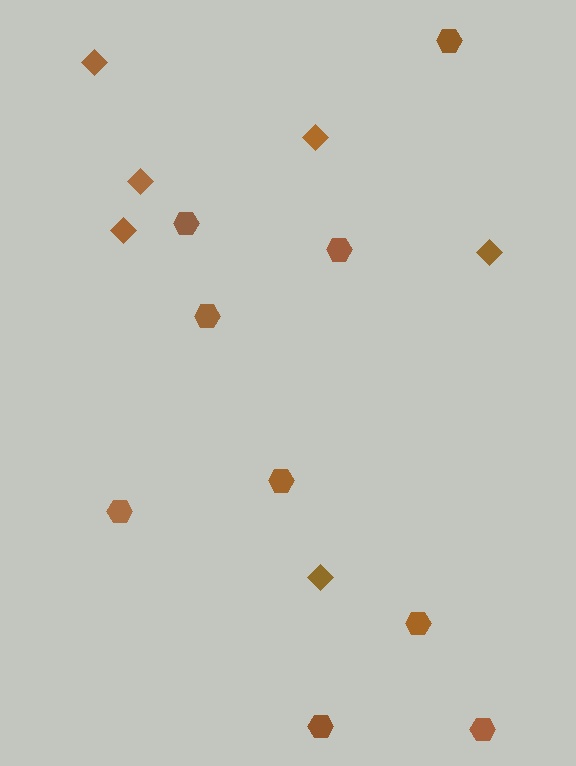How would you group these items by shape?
There are 2 groups: one group of hexagons (9) and one group of diamonds (6).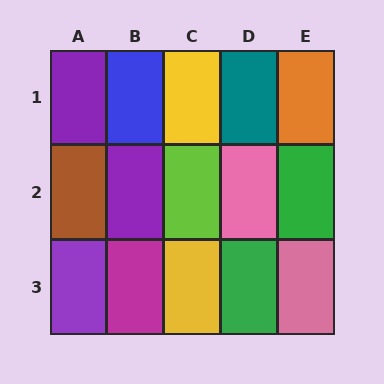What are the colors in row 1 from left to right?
Purple, blue, yellow, teal, orange.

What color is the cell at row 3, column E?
Pink.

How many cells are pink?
2 cells are pink.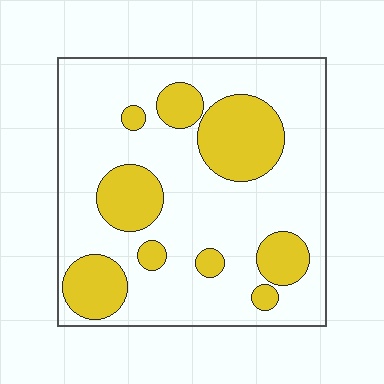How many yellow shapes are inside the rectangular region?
9.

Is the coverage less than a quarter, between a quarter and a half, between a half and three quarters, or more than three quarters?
Between a quarter and a half.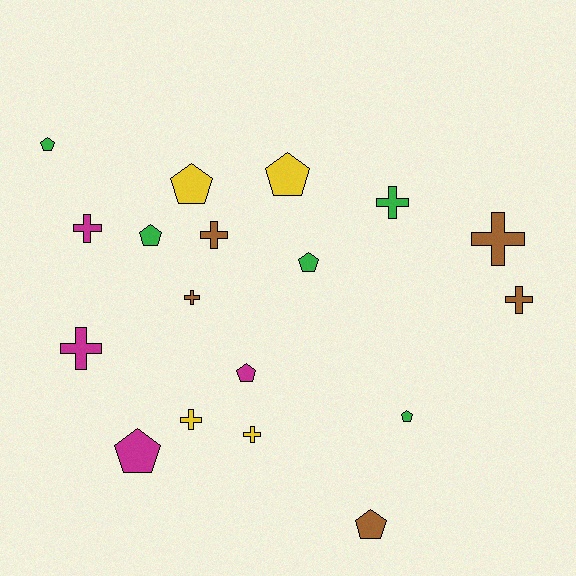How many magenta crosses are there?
There are 2 magenta crosses.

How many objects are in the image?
There are 18 objects.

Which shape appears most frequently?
Pentagon, with 9 objects.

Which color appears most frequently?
Green, with 5 objects.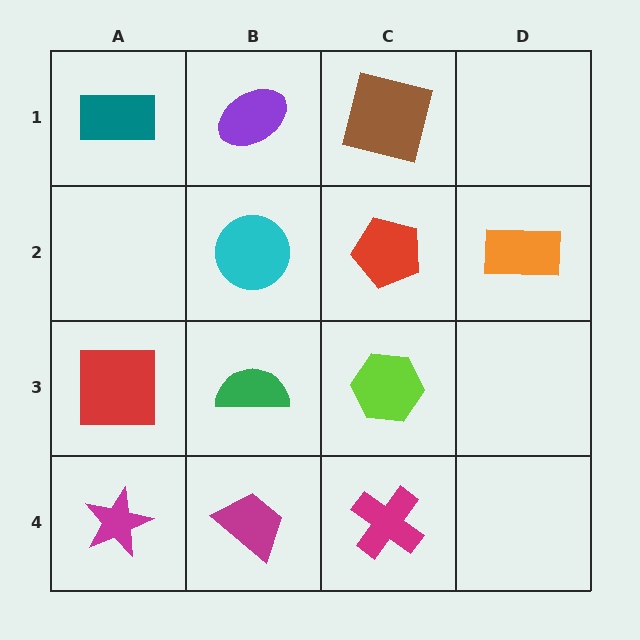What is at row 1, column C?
A brown square.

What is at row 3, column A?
A red square.